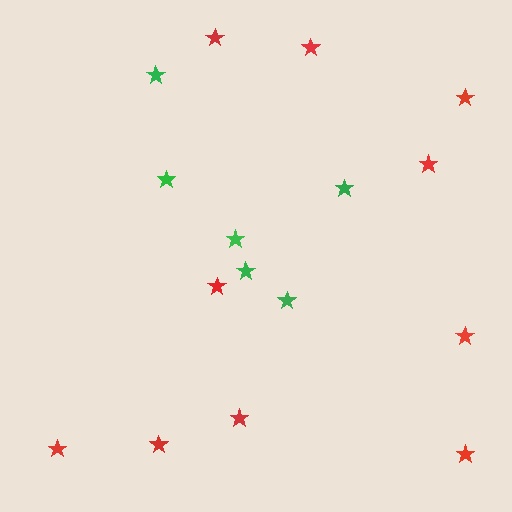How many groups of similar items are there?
There are 2 groups: one group of green stars (6) and one group of red stars (10).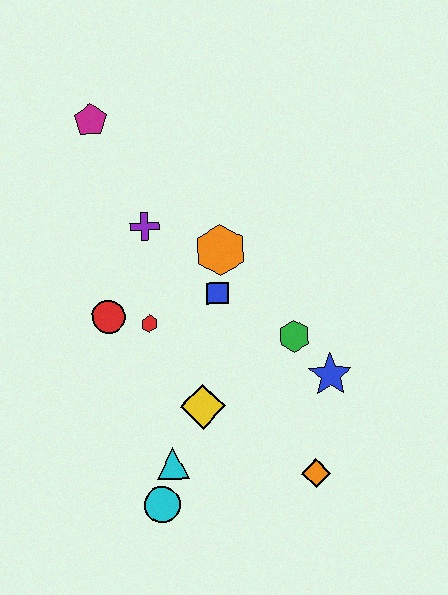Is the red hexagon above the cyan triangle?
Yes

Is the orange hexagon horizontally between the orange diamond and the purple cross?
Yes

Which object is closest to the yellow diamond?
The cyan triangle is closest to the yellow diamond.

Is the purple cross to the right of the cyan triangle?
No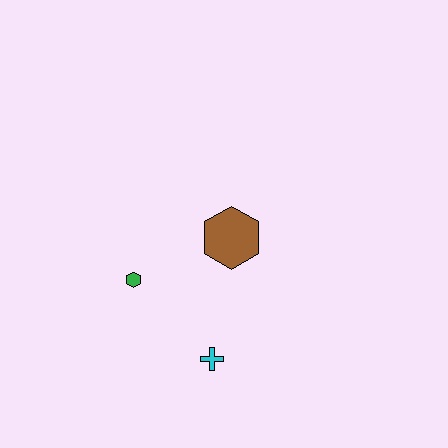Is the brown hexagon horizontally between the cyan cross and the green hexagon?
No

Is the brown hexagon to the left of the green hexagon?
No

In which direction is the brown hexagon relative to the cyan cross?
The brown hexagon is above the cyan cross.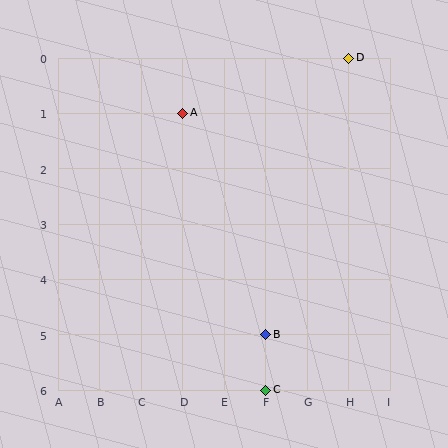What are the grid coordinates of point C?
Point C is at grid coordinates (F, 6).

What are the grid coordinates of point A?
Point A is at grid coordinates (D, 1).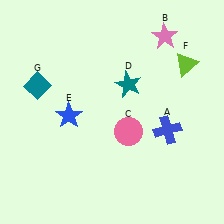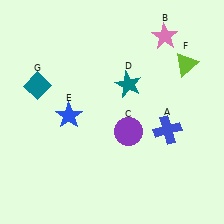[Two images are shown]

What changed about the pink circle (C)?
In Image 1, C is pink. In Image 2, it changed to purple.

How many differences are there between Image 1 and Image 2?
There is 1 difference between the two images.